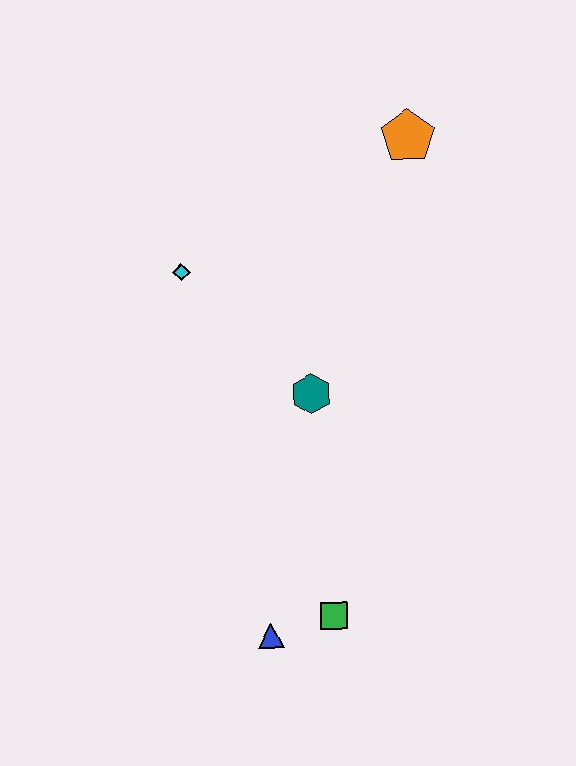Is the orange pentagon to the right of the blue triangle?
Yes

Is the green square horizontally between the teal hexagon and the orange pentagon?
Yes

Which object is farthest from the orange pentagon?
The blue triangle is farthest from the orange pentagon.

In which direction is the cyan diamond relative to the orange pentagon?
The cyan diamond is to the left of the orange pentagon.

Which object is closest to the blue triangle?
The green square is closest to the blue triangle.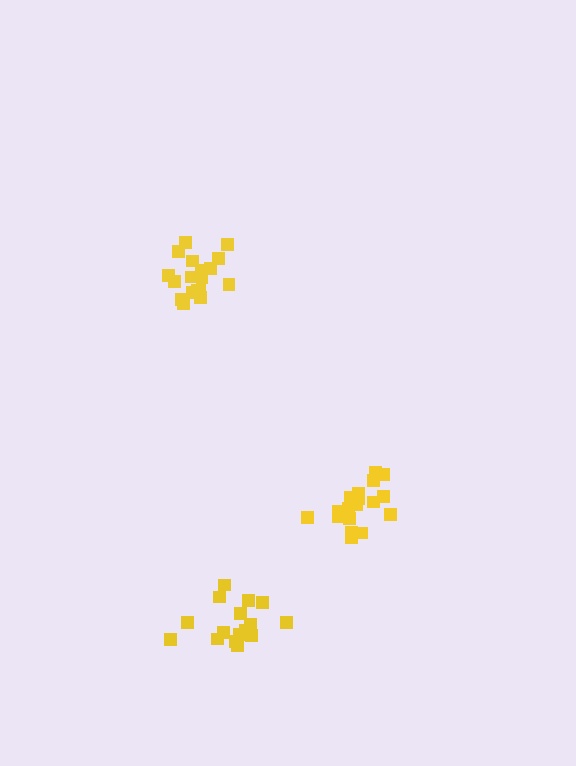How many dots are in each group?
Group 1: 18 dots, Group 2: 18 dots, Group 3: 17 dots (53 total).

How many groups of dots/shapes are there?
There are 3 groups.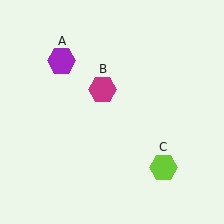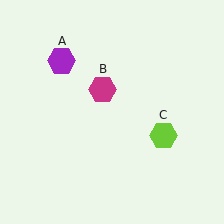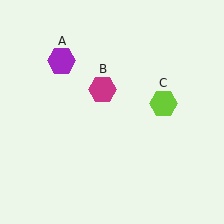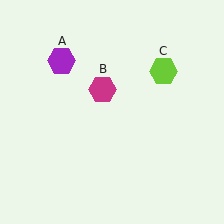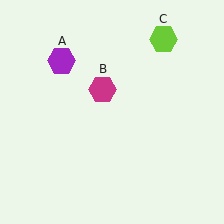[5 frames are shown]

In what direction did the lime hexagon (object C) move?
The lime hexagon (object C) moved up.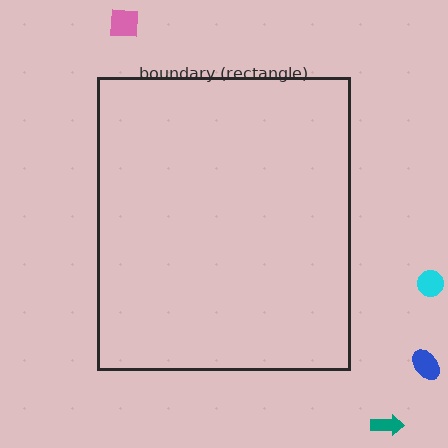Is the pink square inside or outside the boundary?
Outside.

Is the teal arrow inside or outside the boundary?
Outside.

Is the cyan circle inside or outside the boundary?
Outside.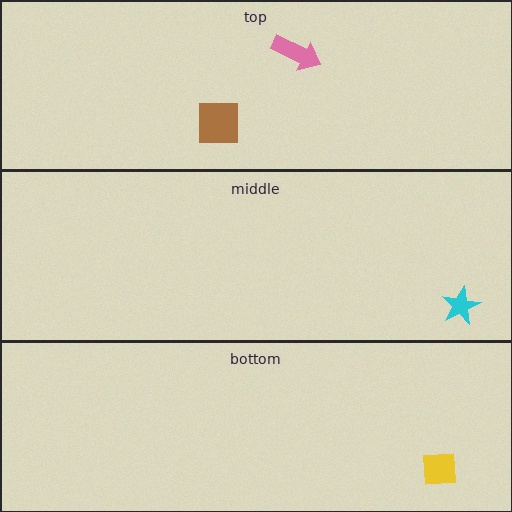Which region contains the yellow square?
The bottom region.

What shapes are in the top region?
The pink arrow, the brown square.